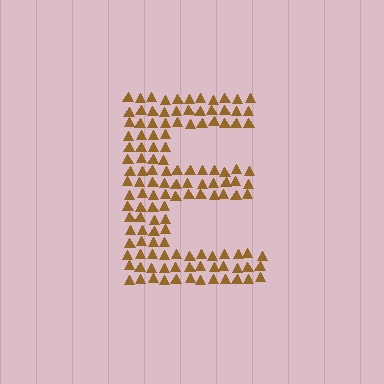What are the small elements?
The small elements are triangles.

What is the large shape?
The large shape is the letter E.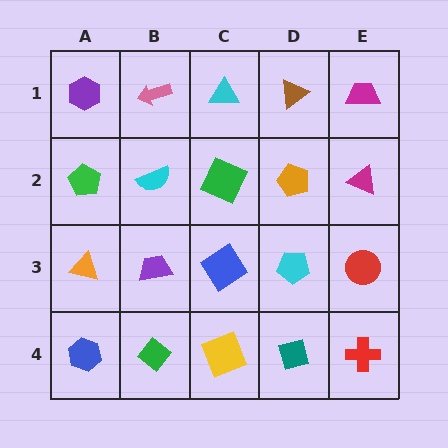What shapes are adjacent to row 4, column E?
A red circle (row 3, column E), a teal diamond (row 4, column D).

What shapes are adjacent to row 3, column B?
A cyan semicircle (row 2, column B), a green diamond (row 4, column B), an orange triangle (row 3, column A), a blue diamond (row 3, column C).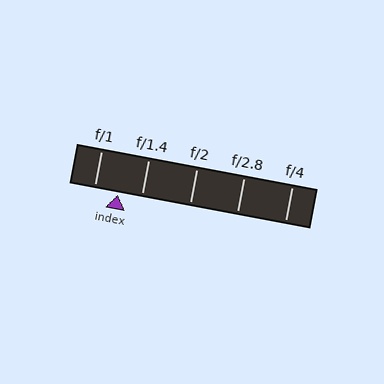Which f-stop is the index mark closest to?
The index mark is closest to f/1.4.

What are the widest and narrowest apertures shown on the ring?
The widest aperture shown is f/1 and the narrowest is f/4.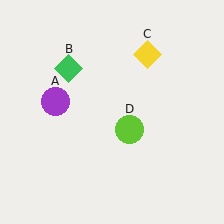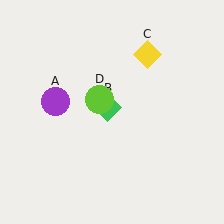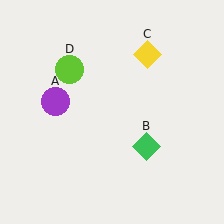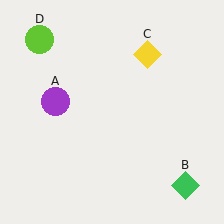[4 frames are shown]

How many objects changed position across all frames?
2 objects changed position: green diamond (object B), lime circle (object D).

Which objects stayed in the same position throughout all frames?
Purple circle (object A) and yellow diamond (object C) remained stationary.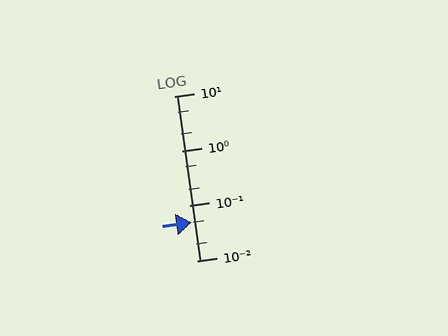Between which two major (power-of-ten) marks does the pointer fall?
The pointer is between 0.01 and 0.1.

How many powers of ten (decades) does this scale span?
The scale spans 3 decades, from 0.01 to 10.